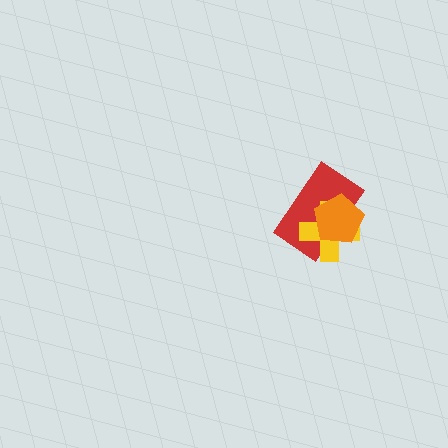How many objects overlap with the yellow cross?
2 objects overlap with the yellow cross.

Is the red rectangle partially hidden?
Yes, it is partially covered by another shape.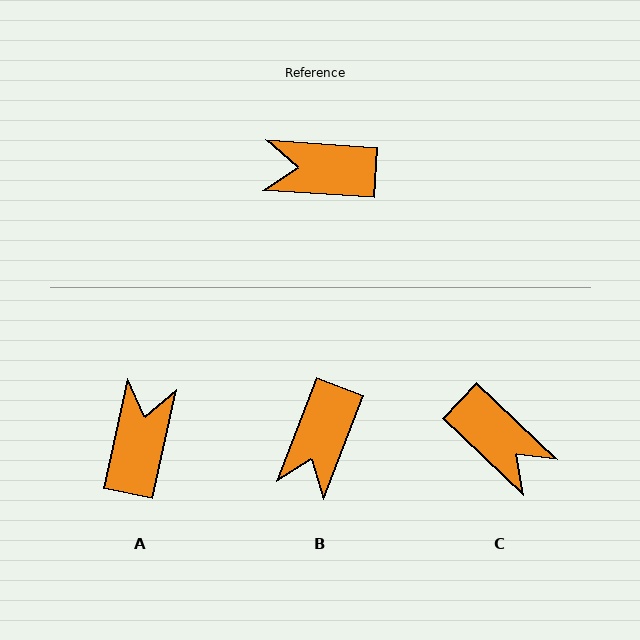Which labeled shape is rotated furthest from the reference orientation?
C, about 140 degrees away.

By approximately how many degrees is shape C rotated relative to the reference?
Approximately 140 degrees counter-clockwise.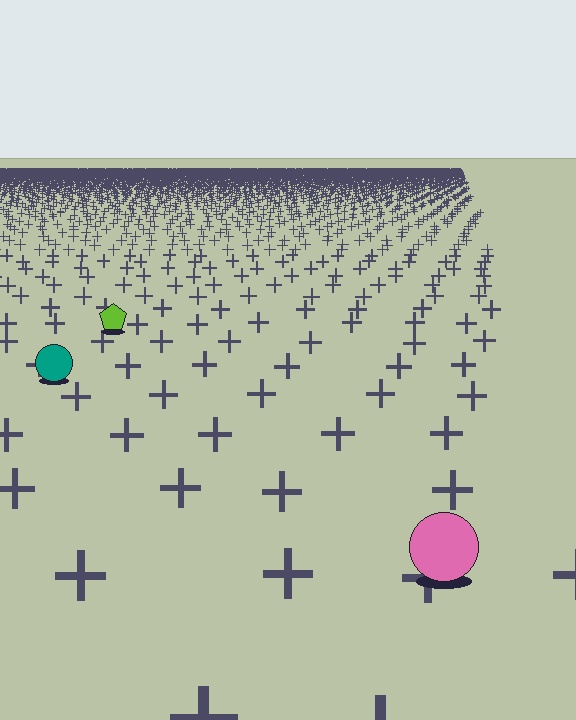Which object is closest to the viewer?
The pink circle is closest. The texture marks near it are larger and more spread out.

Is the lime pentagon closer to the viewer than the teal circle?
No. The teal circle is closer — you can tell from the texture gradient: the ground texture is coarser near it.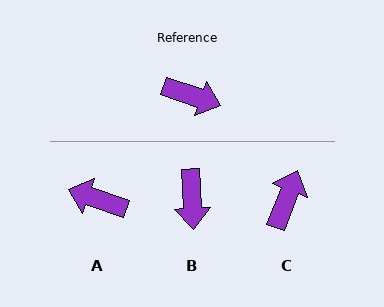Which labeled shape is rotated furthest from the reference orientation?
A, about 180 degrees away.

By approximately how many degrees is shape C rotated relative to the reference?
Approximately 87 degrees counter-clockwise.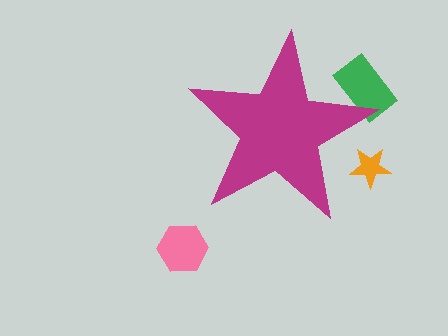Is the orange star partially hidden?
Yes, the orange star is partially hidden behind the magenta star.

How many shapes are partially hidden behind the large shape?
2 shapes are partially hidden.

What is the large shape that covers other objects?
A magenta star.